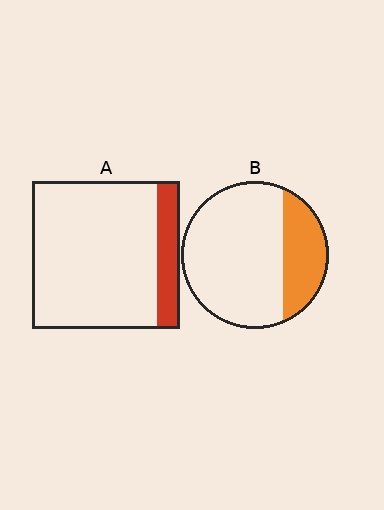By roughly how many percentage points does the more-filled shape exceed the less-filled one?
By roughly 10 percentage points (B over A).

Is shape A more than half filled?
No.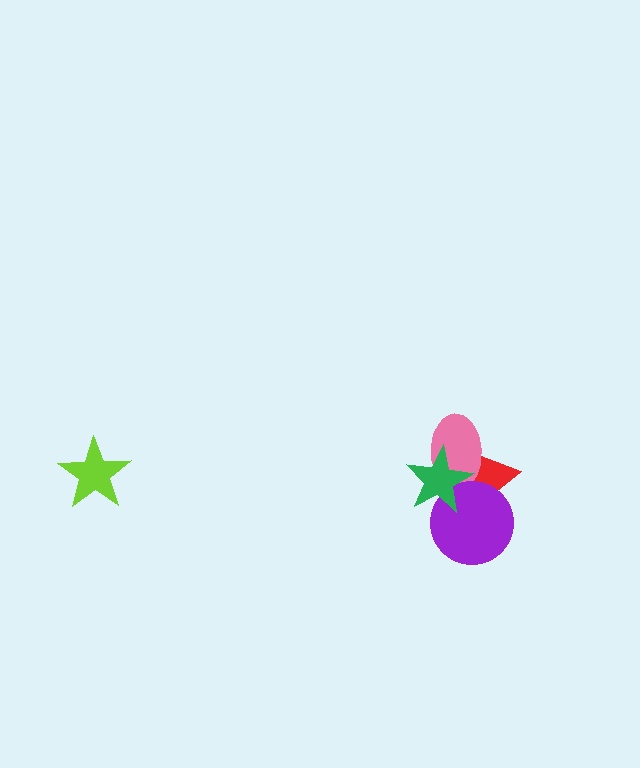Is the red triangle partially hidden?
Yes, it is partially covered by another shape.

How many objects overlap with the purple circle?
2 objects overlap with the purple circle.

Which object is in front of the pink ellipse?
The green star is in front of the pink ellipse.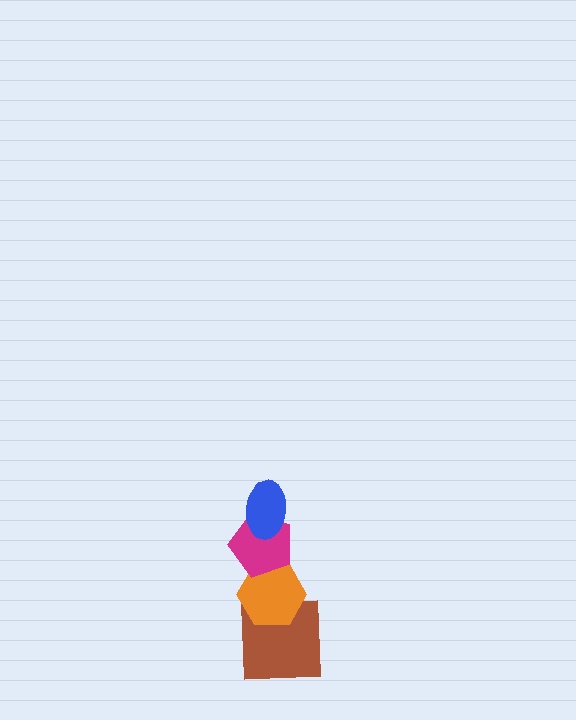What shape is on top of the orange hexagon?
The magenta pentagon is on top of the orange hexagon.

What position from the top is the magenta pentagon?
The magenta pentagon is 2nd from the top.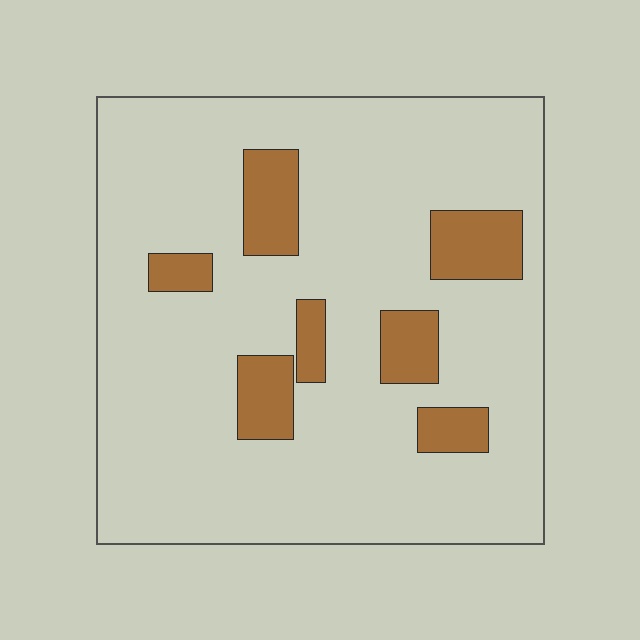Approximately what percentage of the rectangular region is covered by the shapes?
Approximately 15%.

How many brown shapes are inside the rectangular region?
7.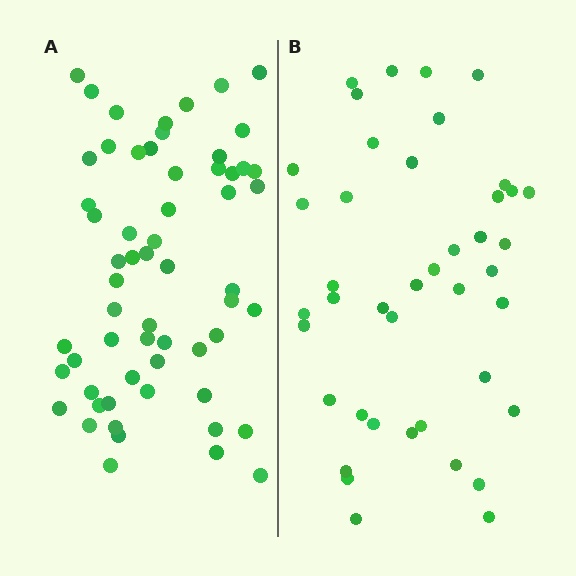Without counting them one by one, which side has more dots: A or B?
Region A (the left region) has more dots.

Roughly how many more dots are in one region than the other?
Region A has approximately 20 more dots than region B.